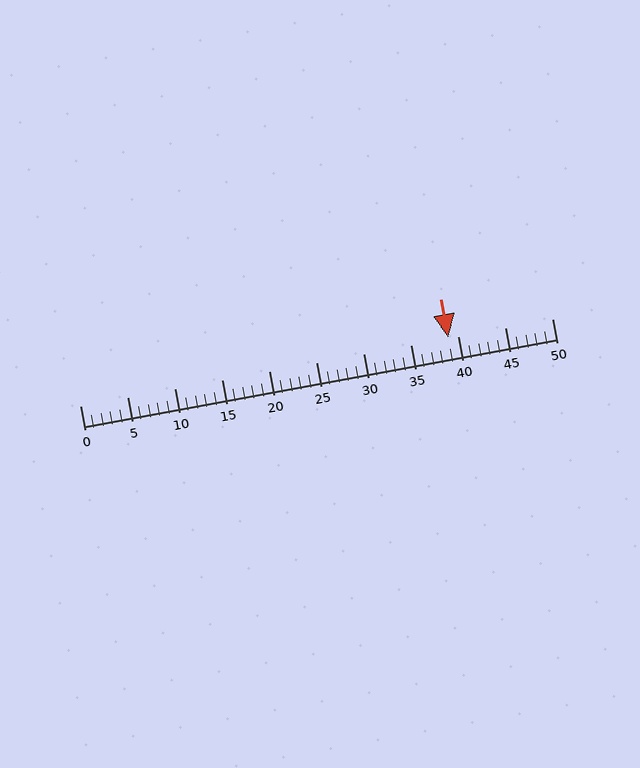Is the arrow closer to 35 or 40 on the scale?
The arrow is closer to 40.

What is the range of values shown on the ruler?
The ruler shows values from 0 to 50.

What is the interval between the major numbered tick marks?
The major tick marks are spaced 5 units apart.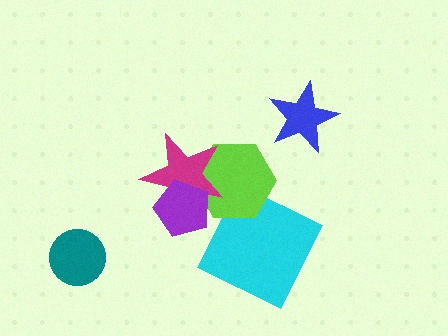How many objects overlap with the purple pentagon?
2 objects overlap with the purple pentagon.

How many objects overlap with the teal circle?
0 objects overlap with the teal circle.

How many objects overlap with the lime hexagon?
3 objects overlap with the lime hexagon.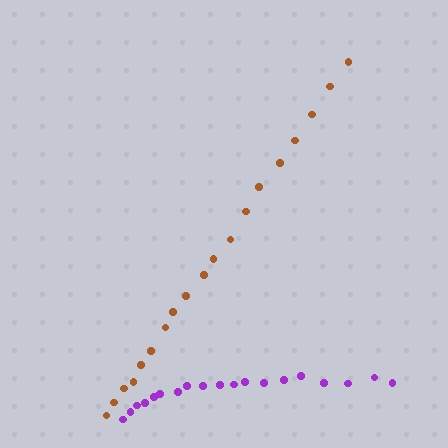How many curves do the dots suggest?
There are 2 distinct paths.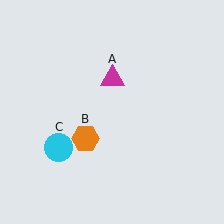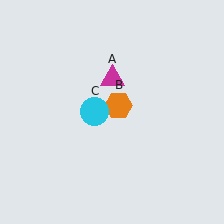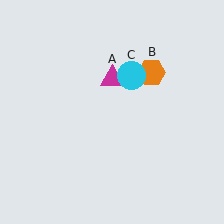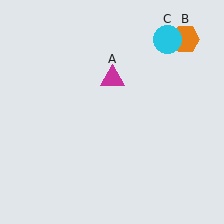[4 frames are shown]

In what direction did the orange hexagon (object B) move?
The orange hexagon (object B) moved up and to the right.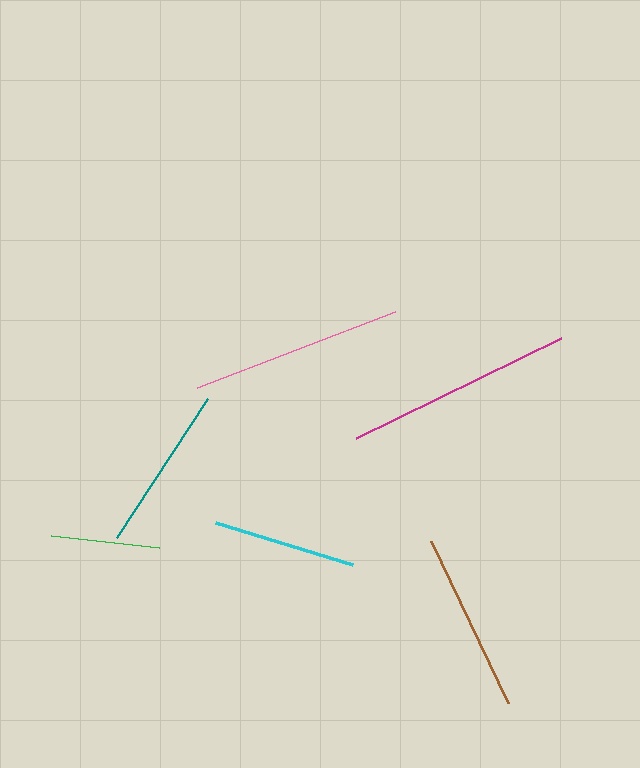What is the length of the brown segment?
The brown segment is approximately 180 pixels long.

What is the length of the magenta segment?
The magenta segment is approximately 228 pixels long.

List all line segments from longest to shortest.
From longest to shortest: magenta, pink, brown, teal, cyan, green.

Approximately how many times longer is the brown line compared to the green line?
The brown line is approximately 1.7 times the length of the green line.